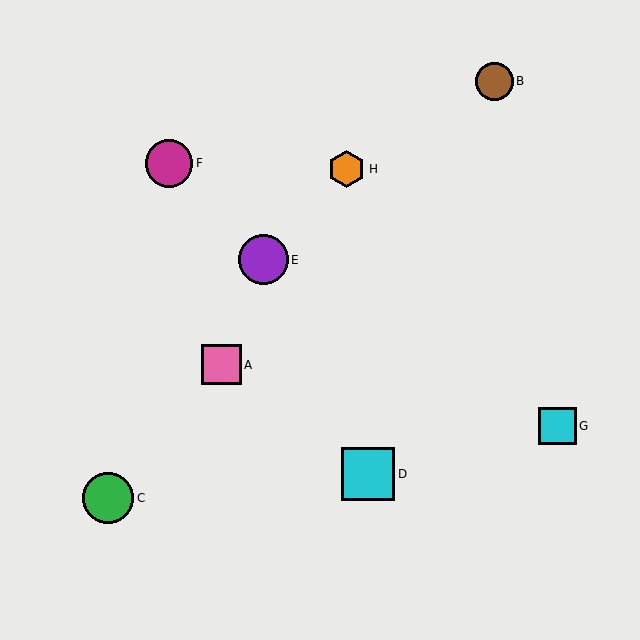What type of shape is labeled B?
Shape B is a brown circle.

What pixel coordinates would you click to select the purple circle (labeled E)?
Click at (263, 260) to select the purple circle E.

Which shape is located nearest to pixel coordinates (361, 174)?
The orange hexagon (labeled H) at (347, 169) is nearest to that location.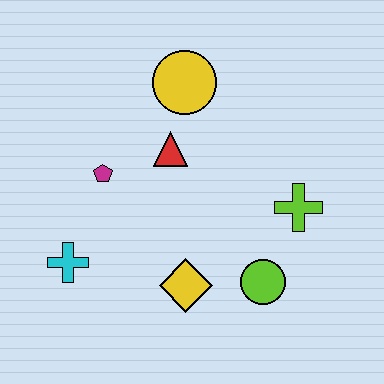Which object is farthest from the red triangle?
The lime circle is farthest from the red triangle.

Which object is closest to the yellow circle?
The red triangle is closest to the yellow circle.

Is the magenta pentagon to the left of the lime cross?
Yes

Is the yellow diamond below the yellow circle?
Yes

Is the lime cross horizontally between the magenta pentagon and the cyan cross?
No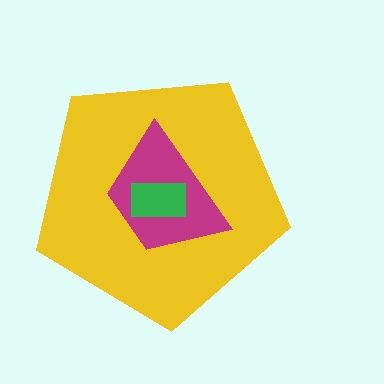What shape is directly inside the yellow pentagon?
The magenta trapezoid.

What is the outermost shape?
The yellow pentagon.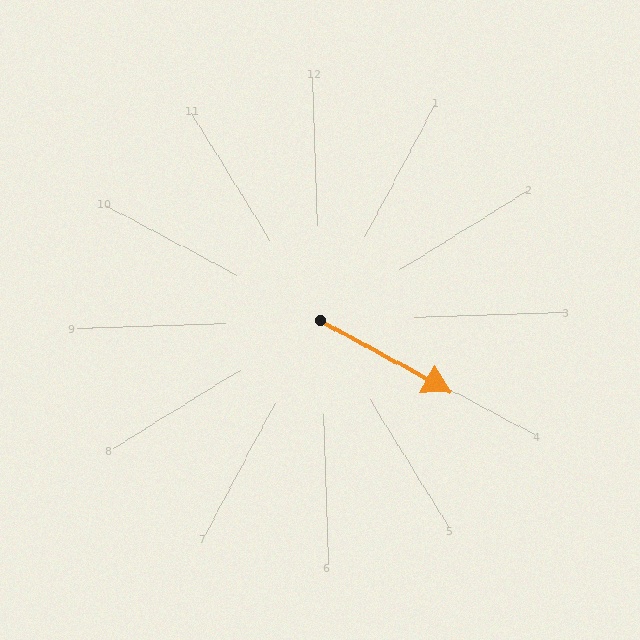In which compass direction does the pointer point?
Southeast.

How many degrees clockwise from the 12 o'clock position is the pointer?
Approximately 121 degrees.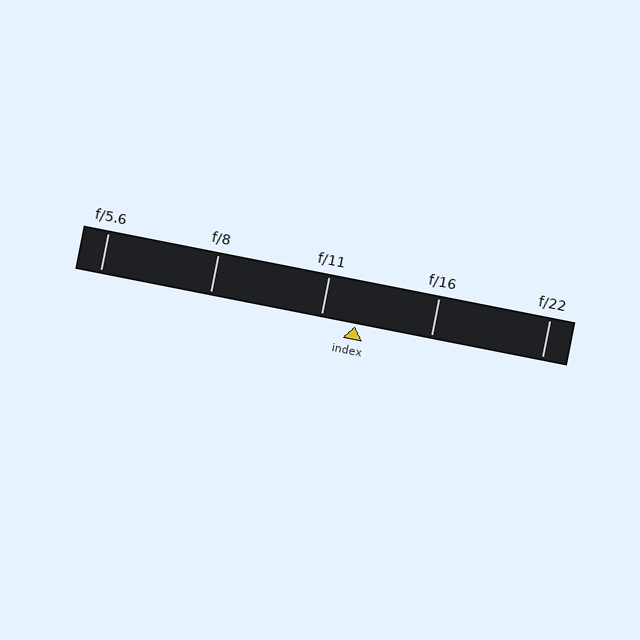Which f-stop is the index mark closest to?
The index mark is closest to f/11.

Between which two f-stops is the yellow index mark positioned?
The index mark is between f/11 and f/16.